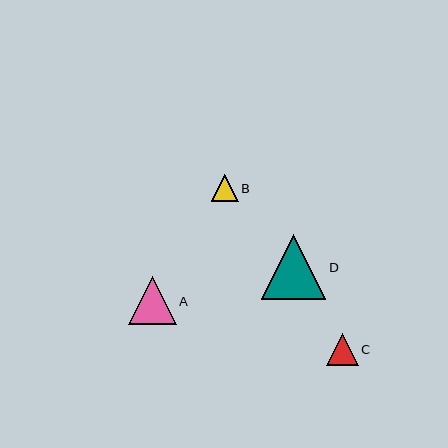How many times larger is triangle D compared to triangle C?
Triangle D is approximately 2.0 times the size of triangle C.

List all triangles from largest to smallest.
From largest to smallest: D, A, C, B.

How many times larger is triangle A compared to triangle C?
Triangle A is approximately 1.5 times the size of triangle C.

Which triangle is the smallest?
Triangle B is the smallest with a size of approximately 27 pixels.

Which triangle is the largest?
Triangle D is the largest with a size of approximately 65 pixels.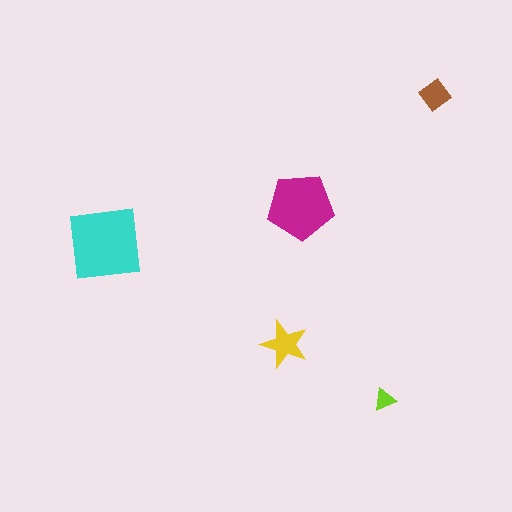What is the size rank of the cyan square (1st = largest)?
1st.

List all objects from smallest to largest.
The lime triangle, the brown diamond, the yellow star, the magenta pentagon, the cyan square.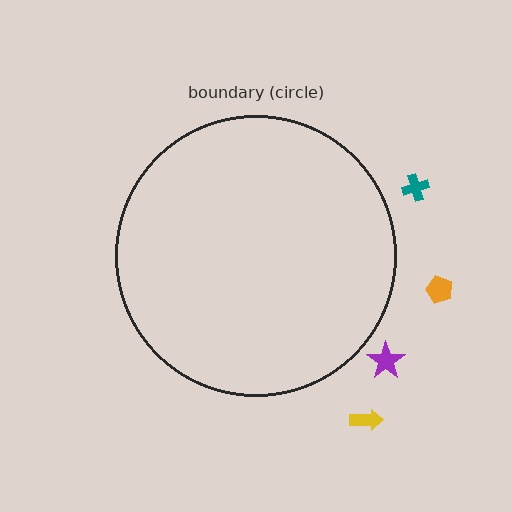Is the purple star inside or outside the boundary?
Outside.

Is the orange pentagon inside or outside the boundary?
Outside.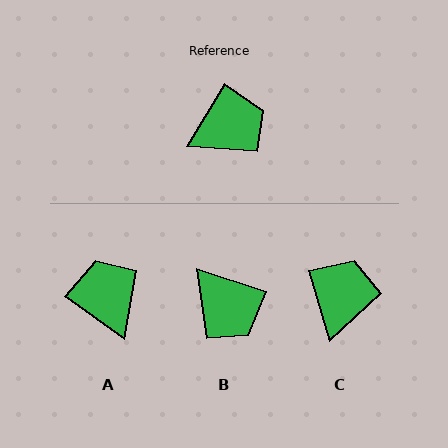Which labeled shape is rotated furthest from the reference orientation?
A, about 85 degrees away.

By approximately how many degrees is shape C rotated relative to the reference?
Approximately 47 degrees counter-clockwise.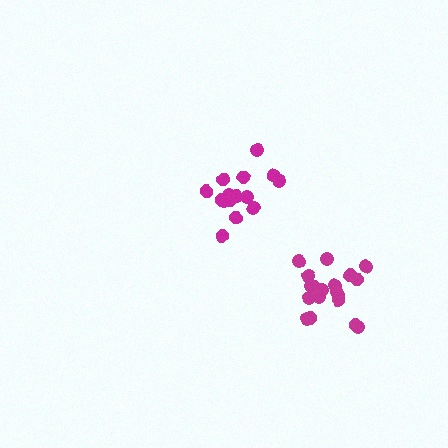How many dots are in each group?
Group 1: 15 dots, Group 2: 20 dots (35 total).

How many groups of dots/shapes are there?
There are 2 groups.